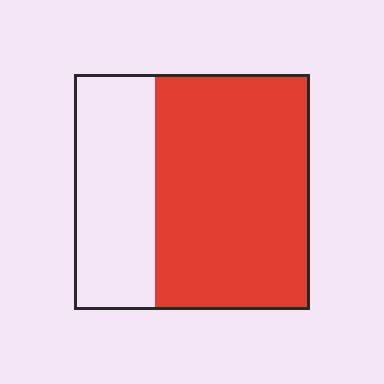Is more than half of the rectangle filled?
Yes.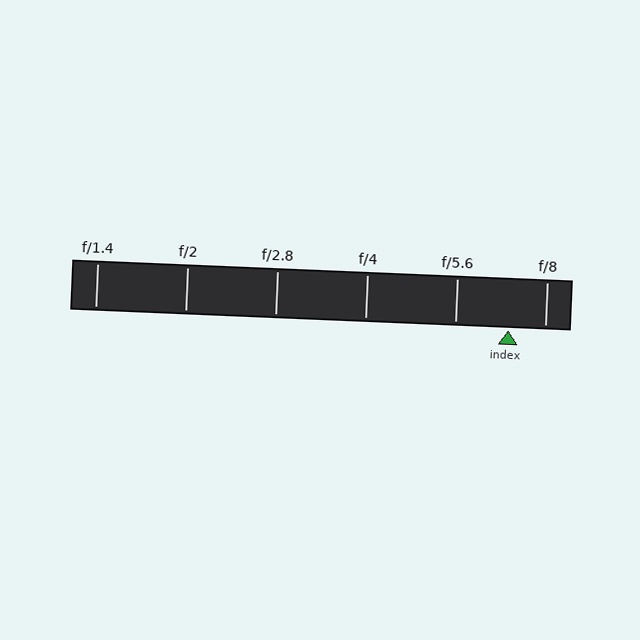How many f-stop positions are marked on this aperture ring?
There are 6 f-stop positions marked.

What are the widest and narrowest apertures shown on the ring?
The widest aperture shown is f/1.4 and the narrowest is f/8.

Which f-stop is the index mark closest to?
The index mark is closest to f/8.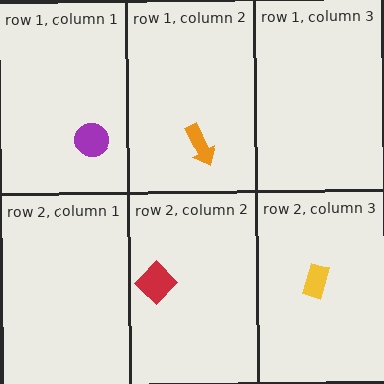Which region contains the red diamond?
The row 2, column 2 region.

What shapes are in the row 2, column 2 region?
The red diamond.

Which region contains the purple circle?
The row 1, column 1 region.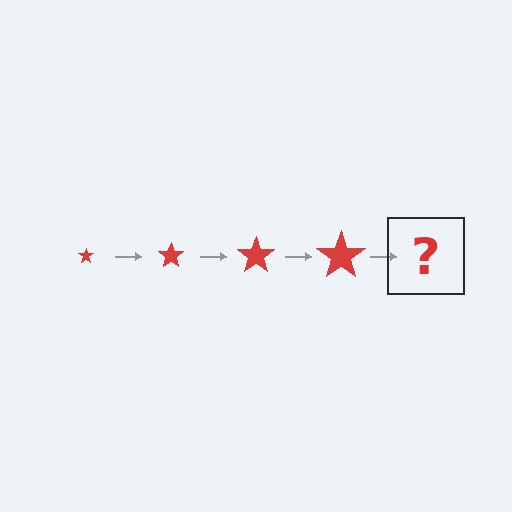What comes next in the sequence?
The next element should be a red star, larger than the previous one.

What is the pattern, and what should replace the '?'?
The pattern is that the star gets progressively larger each step. The '?' should be a red star, larger than the previous one.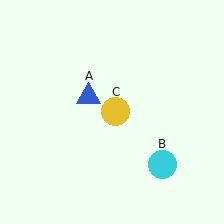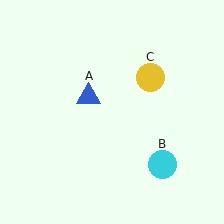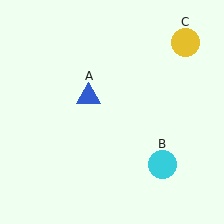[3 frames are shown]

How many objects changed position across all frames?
1 object changed position: yellow circle (object C).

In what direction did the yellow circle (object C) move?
The yellow circle (object C) moved up and to the right.